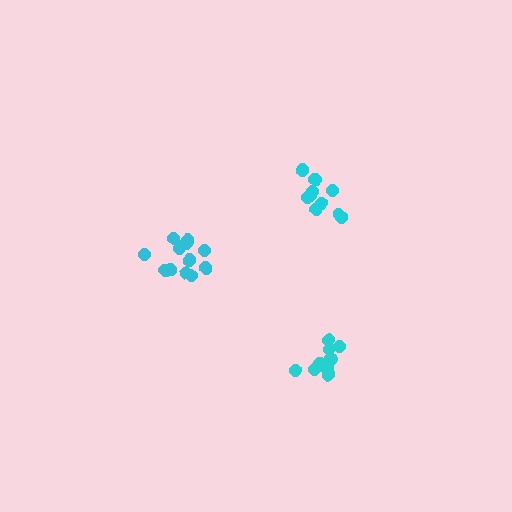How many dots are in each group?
Group 1: 10 dots, Group 2: 11 dots, Group 3: 12 dots (33 total).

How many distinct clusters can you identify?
There are 3 distinct clusters.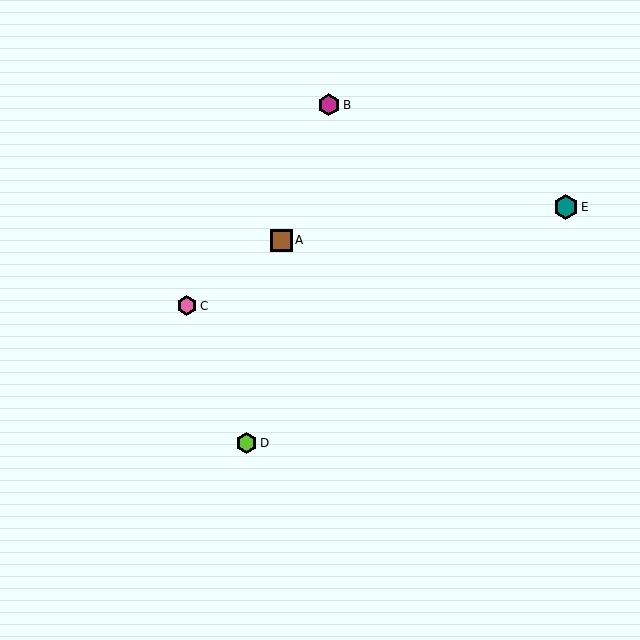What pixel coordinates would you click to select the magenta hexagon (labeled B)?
Click at (329, 105) to select the magenta hexagon B.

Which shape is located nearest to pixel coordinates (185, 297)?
The pink hexagon (labeled C) at (187, 306) is nearest to that location.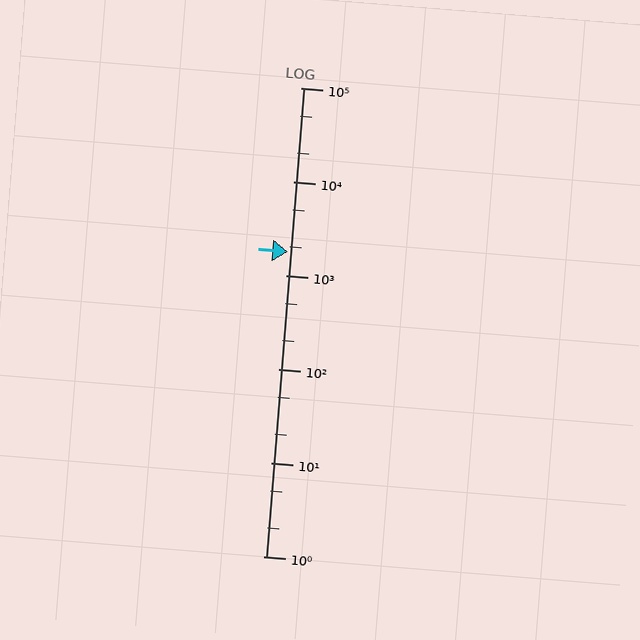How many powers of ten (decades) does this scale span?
The scale spans 5 decades, from 1 to 100000.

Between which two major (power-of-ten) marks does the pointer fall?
The pointer is between 1000 and 10000.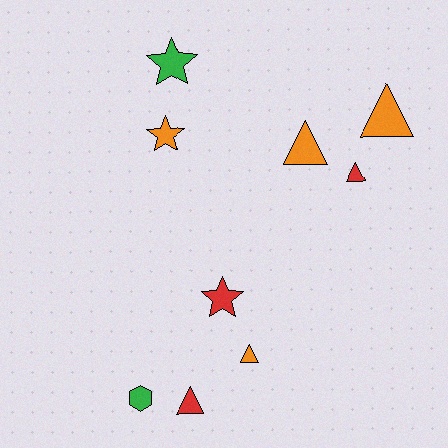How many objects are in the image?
There are 9 objects.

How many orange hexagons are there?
There are no orange hexagons.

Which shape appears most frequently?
Triangle, with 5 objects.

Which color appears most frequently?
Orange, with 4 objects.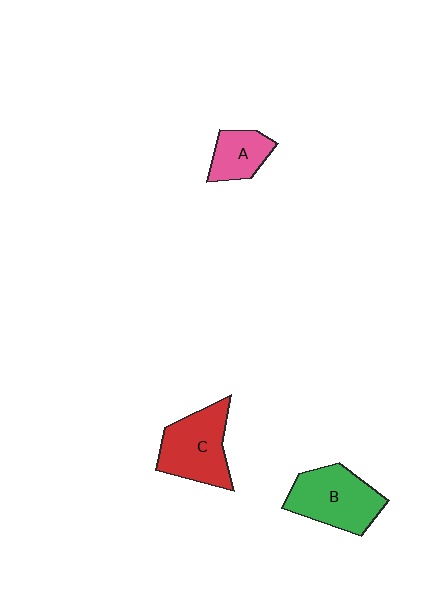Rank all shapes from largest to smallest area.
From largest to smallest: B (green), C (red), A (pink).